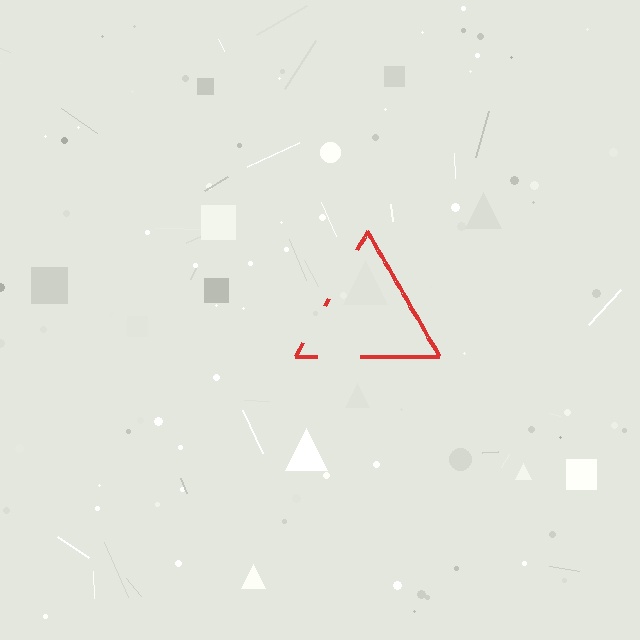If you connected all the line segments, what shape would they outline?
They would outline a triangle.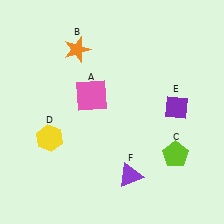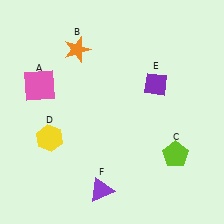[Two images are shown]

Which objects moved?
The objects that moved are: the pink square (A), the purple diamond (E), the purple triangle (F).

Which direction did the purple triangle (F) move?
The purple triangle (F) moved left.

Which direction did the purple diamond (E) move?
The purple diamond (E) moved up.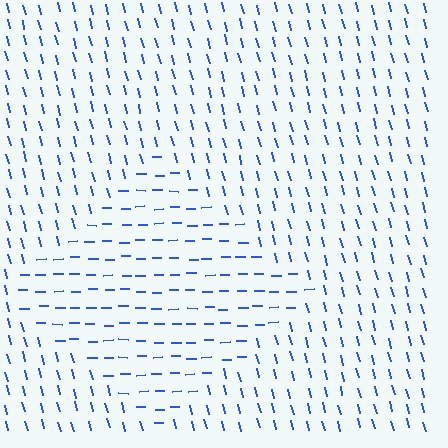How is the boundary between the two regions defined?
The boundary is defined purely by a change in line orientation (approximately 76 degrees difference). All lines are the same color and thickness.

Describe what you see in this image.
The image is filled with small blue line segments. A diamond region in the image has lines oriented differently from the surrounding lines, creating a visible texture boundary.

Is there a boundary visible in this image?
Yes, there is a texture boundary formed by a change in line orientation.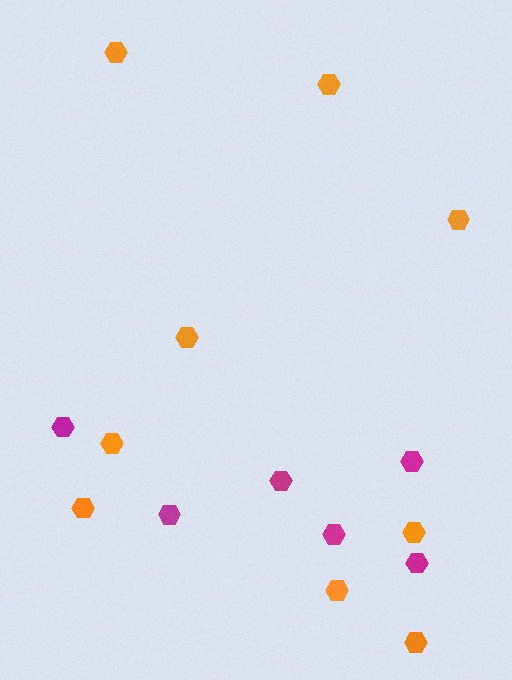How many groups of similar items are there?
There are 2 groups: one group of orange hexagons (9) and one group of magenta hexagons (6).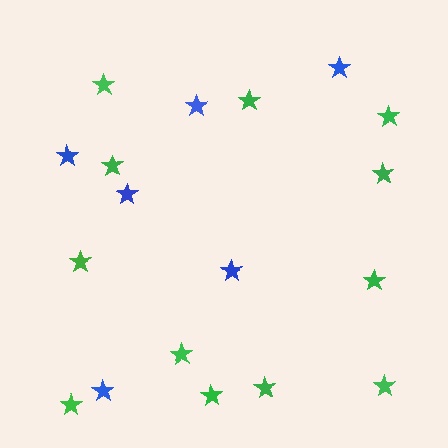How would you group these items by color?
There are 2 groups: one group of green stars (12) and one group of blue stars (6).